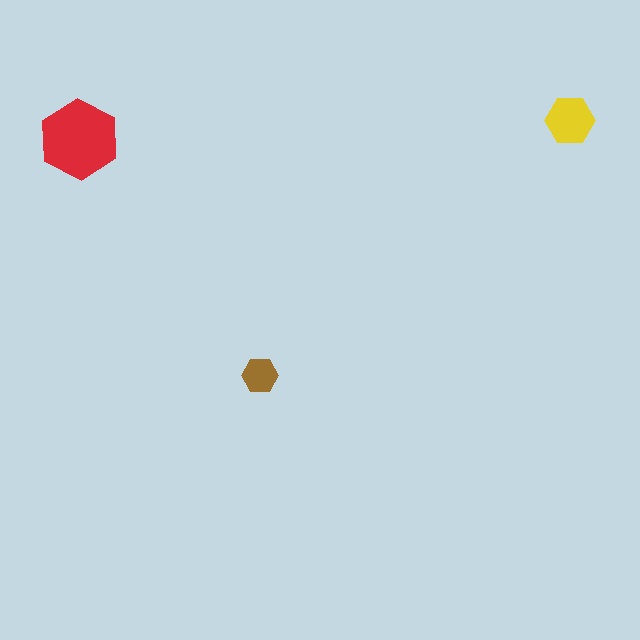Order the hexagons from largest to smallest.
the red one, the yellow one, the brown one.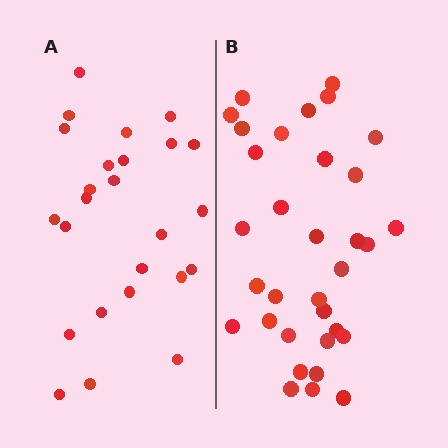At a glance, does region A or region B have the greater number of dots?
Region B (the right region) has more dots.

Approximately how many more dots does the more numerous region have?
Region B has roughly 8 or so more dots than region A.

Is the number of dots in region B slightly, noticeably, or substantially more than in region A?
Region B has noticeably more, but not dramatically so. The ratio is roughly 1.3 to 1.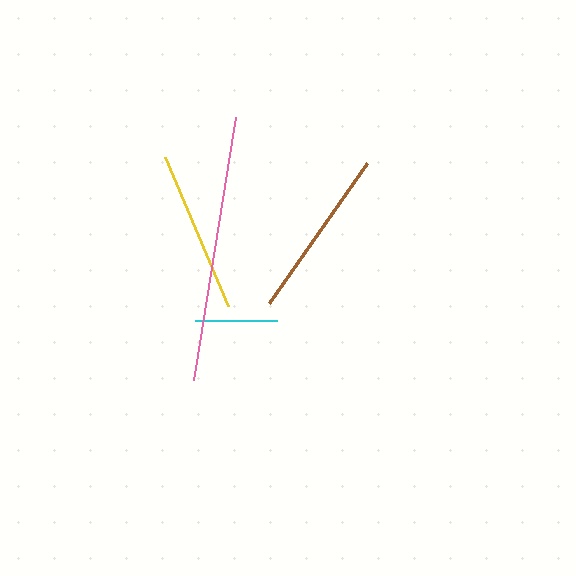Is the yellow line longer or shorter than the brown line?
The brown line is longer than the yellow line.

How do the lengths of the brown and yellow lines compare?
The brown and yellow lines are approximately the same length.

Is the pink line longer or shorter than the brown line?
The pink line is longer than the brown line.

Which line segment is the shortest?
The cyan line is the shortest at approximately 82 pixels.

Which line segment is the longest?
The pink line is the longest at approximately 266 pixels.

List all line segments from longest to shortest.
From longest to shortest: pink, brown, yellow, cyan.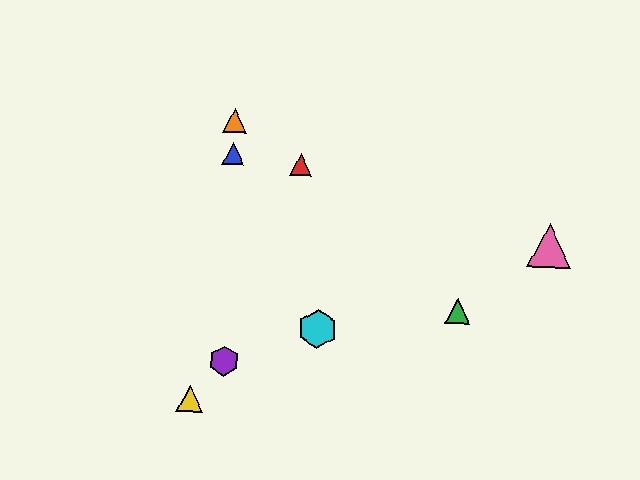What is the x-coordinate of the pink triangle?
The pink triangle is at x≈549.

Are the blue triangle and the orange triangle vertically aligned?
Yes, both are at x≈234.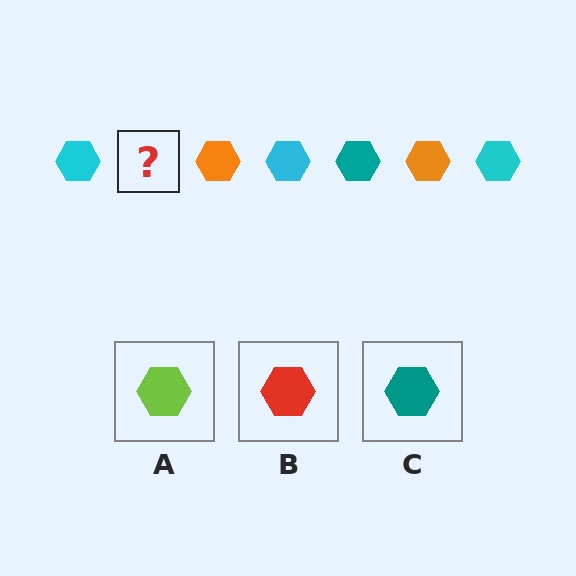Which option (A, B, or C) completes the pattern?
C.